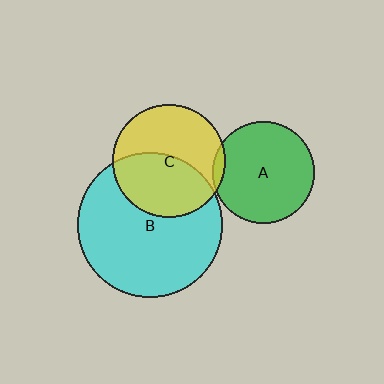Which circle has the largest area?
Circle B (cyan).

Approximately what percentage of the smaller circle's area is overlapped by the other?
Approximately 5%.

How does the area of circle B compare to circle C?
Approximately 1.6 times.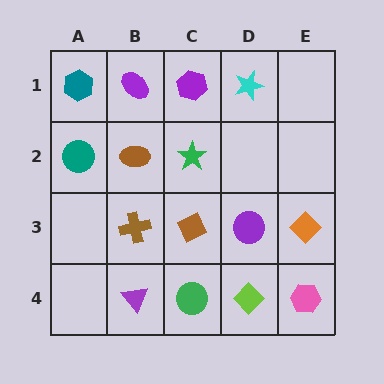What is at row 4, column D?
A lime diamond.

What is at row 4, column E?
A pink hexagon.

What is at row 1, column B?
A purple ellipse.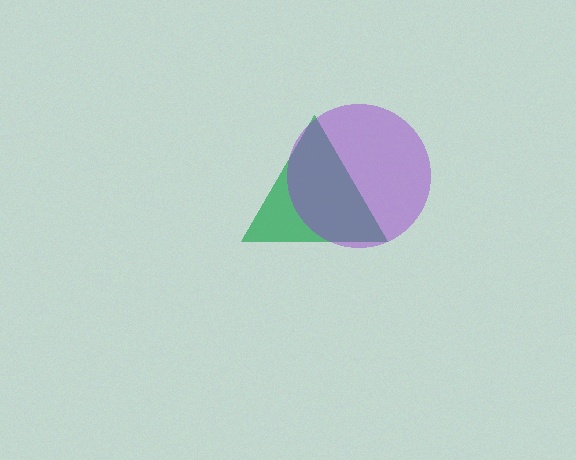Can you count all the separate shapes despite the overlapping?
Yes, there are 2 separate shapes.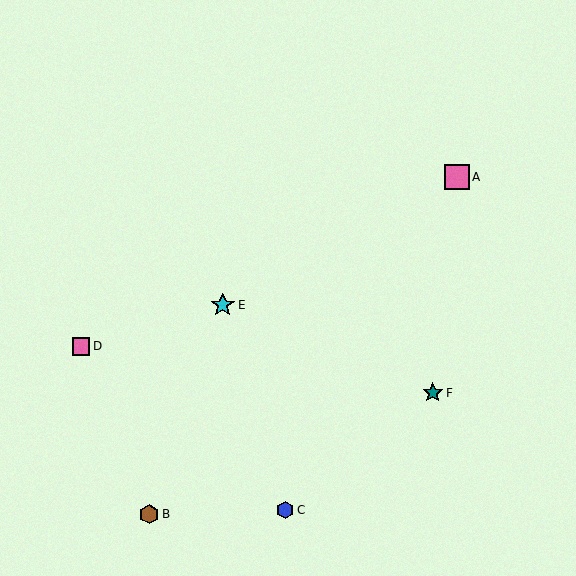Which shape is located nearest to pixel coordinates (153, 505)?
The brown hexagon (labeled B) at (149, 514) is nearest to that location.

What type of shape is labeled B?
Shape B is a brown hexagon.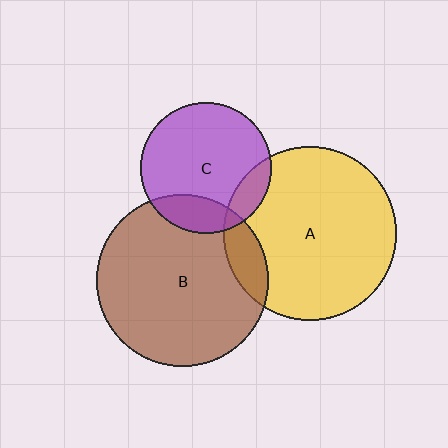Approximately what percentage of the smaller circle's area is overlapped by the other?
Approximately 20%.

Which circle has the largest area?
Circle A (yellow).